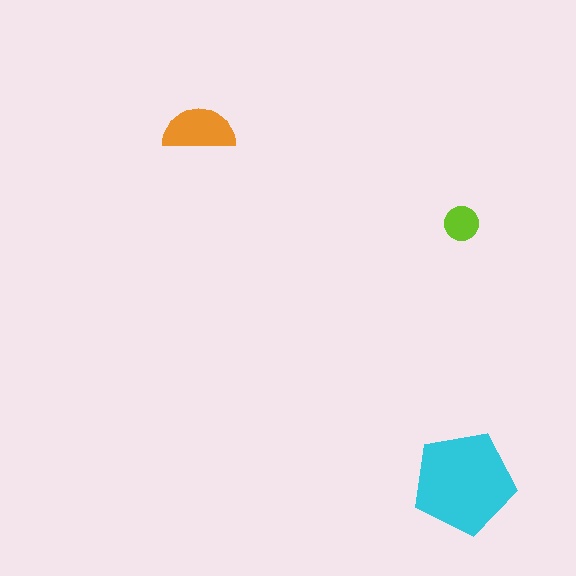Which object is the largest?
The cyan pentagon.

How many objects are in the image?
There are 3 objects in the image.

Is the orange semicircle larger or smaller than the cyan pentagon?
Smaller.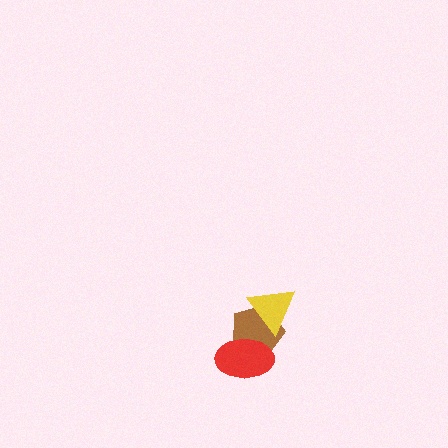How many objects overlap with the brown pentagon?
2 objects overlap with the brown pentagon.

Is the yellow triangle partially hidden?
No, no other shape covers it.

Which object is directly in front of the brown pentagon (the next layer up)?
The yellow triangle is directly in front of the brown pentagon.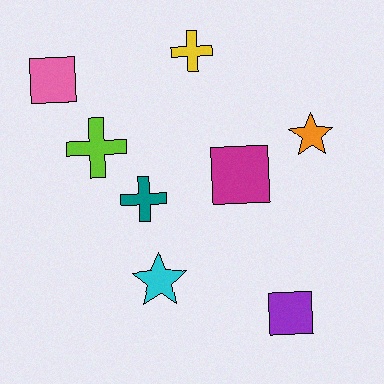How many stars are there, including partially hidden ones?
There are 2 stars.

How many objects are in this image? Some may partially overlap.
There are 8 objects.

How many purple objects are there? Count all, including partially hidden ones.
There is 1 purple object.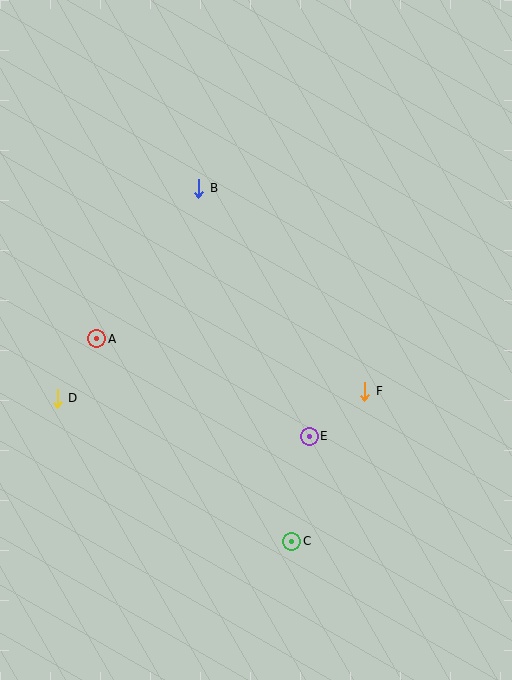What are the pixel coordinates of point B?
Point B is at (199, 188).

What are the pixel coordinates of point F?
Point F is at (365, 391).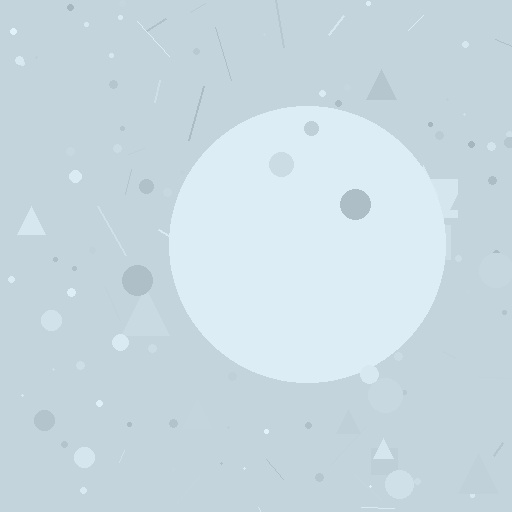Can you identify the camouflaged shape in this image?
The camouflaged shape is a circle.